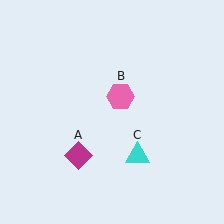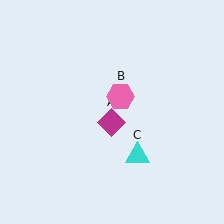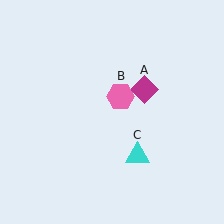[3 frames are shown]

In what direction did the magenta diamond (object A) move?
The magenta diamond (object A) moved up and to the right.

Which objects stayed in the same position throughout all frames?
Pink hexagon (object B) and cyan triangle (object C) remained stationary.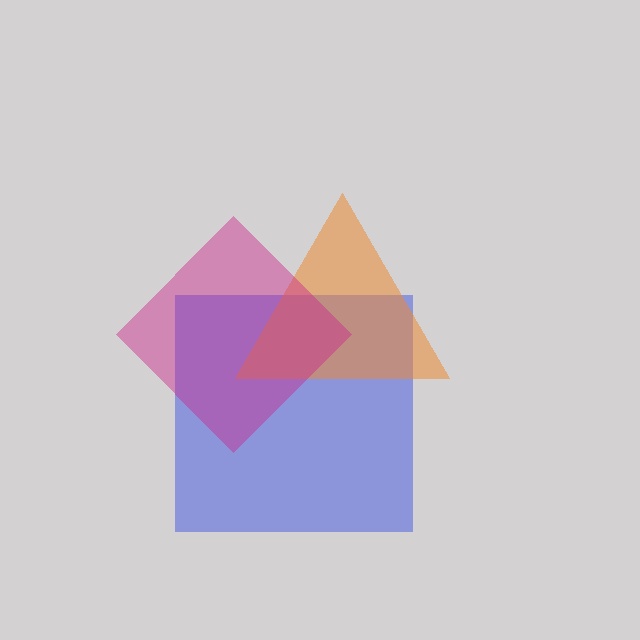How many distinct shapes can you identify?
There are 3 distinct shapes: a blue square, an orange triangle, a magenta diamond.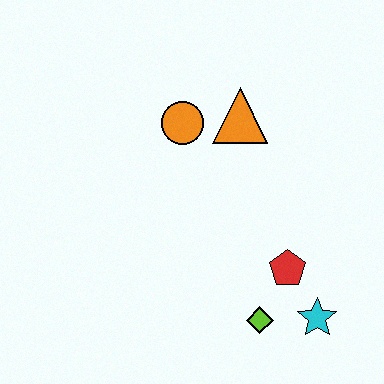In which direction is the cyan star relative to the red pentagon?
The cyan star is below the red pentagon.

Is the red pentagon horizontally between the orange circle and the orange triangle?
No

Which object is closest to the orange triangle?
The orange circle is closest to the orange triangle.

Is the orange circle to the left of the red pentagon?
Yes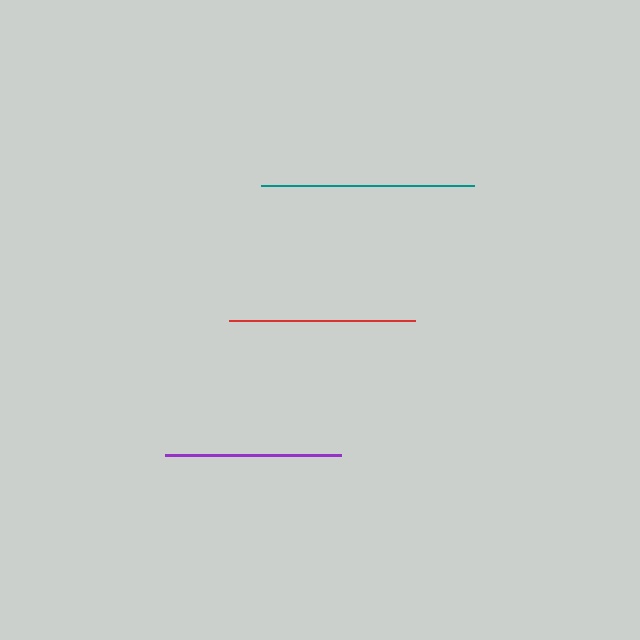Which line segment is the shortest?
The purple line is the shortest at approximately 176 pixels.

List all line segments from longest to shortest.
From longest to shortest: teal, red, purple.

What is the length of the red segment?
The red segment is approximately 185 pixels long.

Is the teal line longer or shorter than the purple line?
The teal line is longer than the purple line.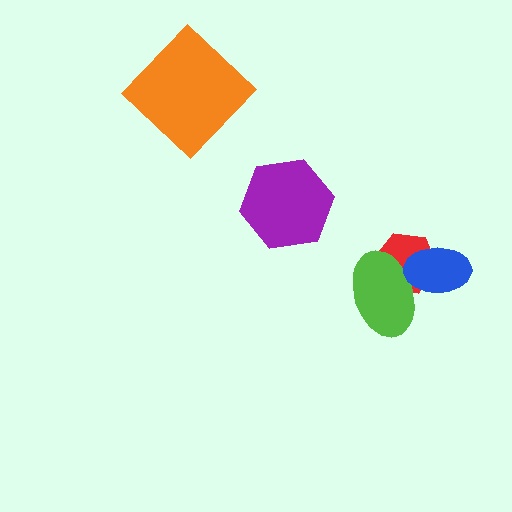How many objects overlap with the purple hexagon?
0 objects overlap with the purple hexagon.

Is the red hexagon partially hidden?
Yes, it is partially covered by another shape.